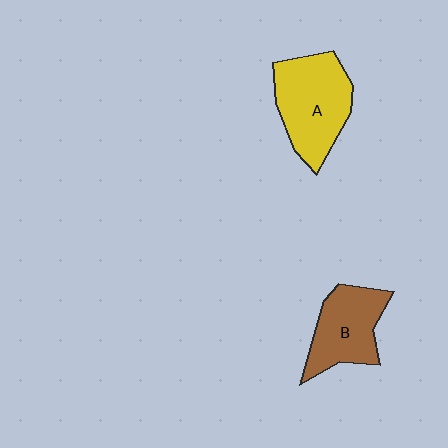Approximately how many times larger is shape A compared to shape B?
Approximately 1.3 times.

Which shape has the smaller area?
Shape B (brown).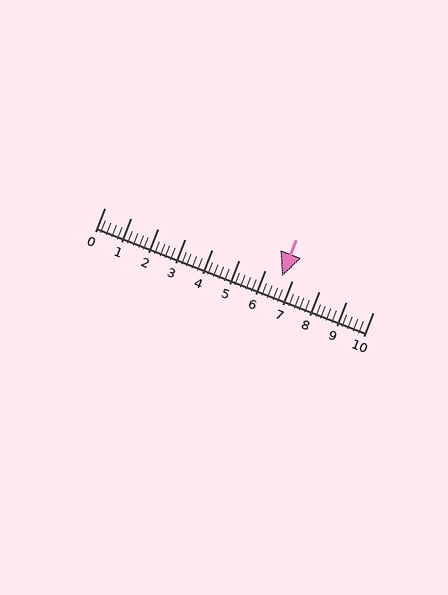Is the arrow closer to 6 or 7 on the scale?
The arrow is closer to 7.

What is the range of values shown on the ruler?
The ruler shows values from 0 to 10.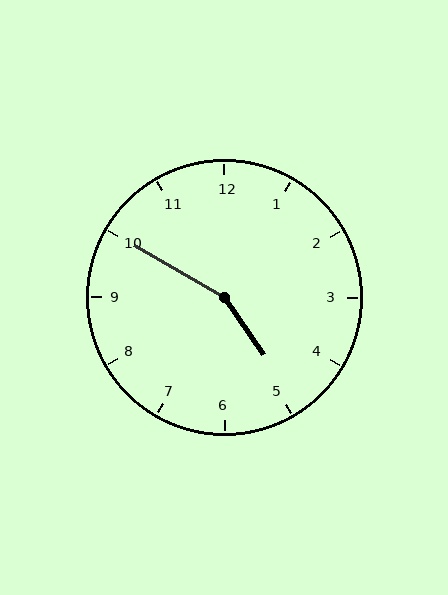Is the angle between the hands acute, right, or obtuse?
It is obtuse.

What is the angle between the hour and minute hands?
Approximately 155 degrees.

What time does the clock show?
4:50.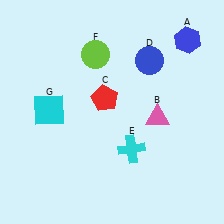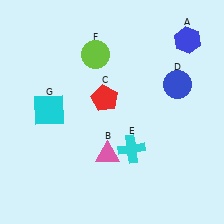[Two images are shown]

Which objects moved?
The objects that moved are: the pink triangle (B), the blue circle (D).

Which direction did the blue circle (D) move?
The blue circle (D) moved right.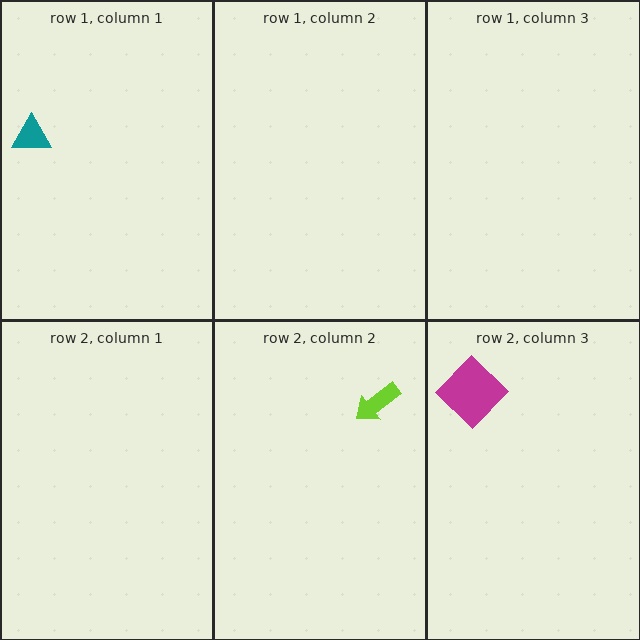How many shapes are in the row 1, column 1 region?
1.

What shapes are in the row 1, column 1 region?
The teal triangle.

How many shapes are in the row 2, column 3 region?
1.